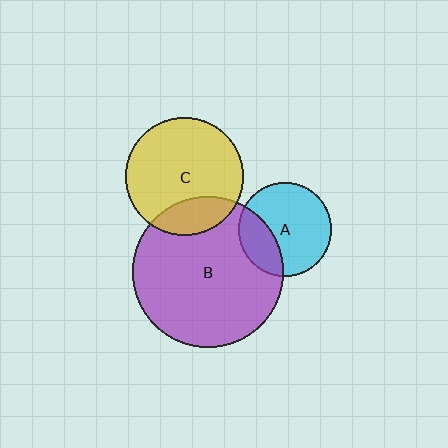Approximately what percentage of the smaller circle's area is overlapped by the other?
Approximately 30%.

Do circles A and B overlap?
Yes.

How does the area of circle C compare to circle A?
Approximately 1.6 times.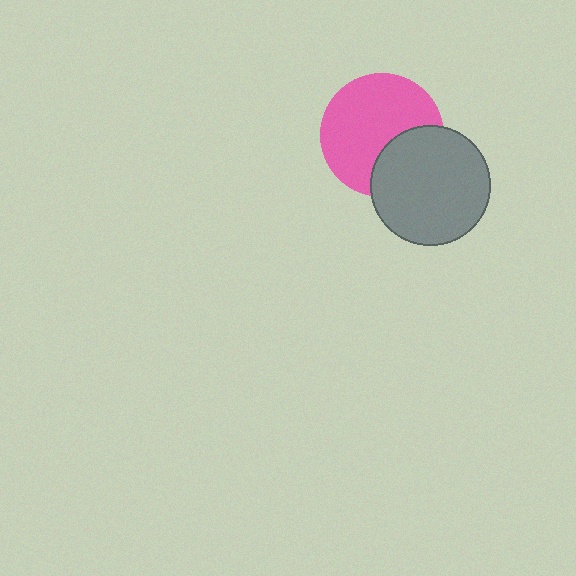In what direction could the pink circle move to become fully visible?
The pink circle could move toward the upper-left. That would shift it out from behind the gray circle entirely.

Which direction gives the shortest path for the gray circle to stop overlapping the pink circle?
Moving toward the lower-right gives the shortest separation.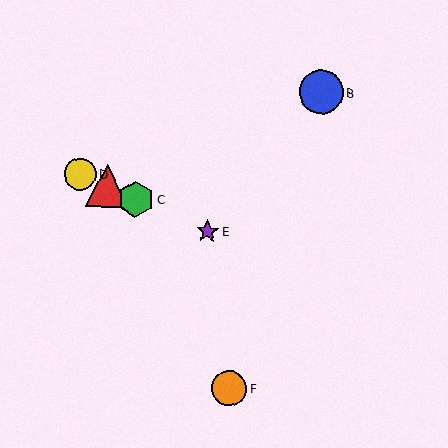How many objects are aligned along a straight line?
4 objects (A, C, D, E) are aligned along a straight line.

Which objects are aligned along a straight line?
Objects A, C, D, E are aligned along a straight line.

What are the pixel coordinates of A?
Object A is at (107, 186).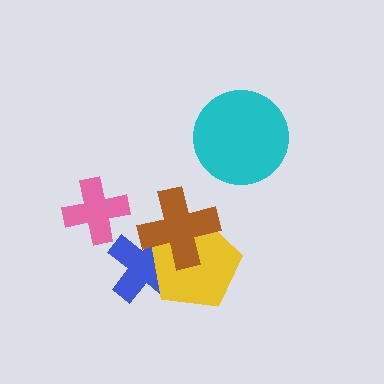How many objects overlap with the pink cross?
0 objects overlap with the pink cross.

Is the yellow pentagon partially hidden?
Yes, it is partially covered by another shape.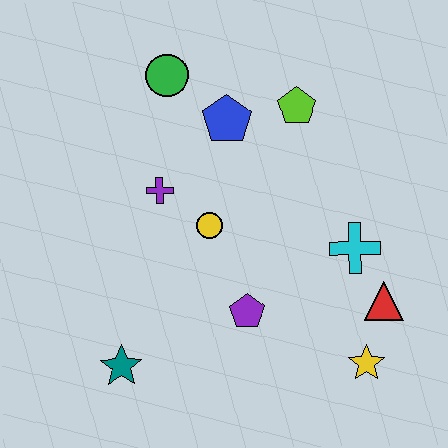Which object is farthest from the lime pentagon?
The teal star is farthest from the lime pentagon.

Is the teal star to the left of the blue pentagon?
Yes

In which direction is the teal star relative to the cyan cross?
The teal star is to the left of the cyan cross.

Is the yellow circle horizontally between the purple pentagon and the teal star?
Yes